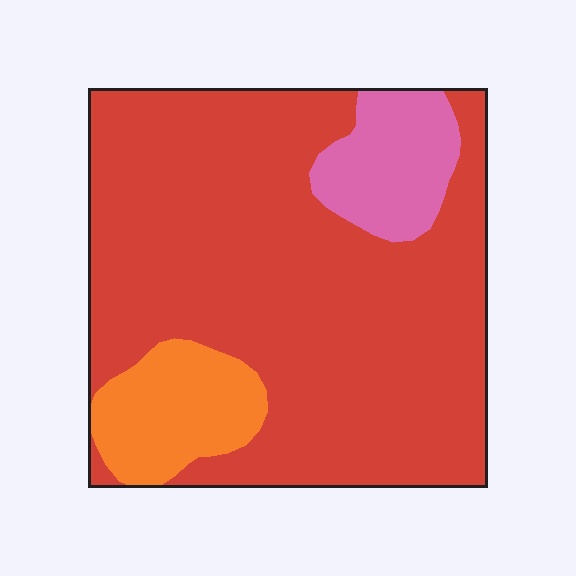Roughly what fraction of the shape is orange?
Orange takes up less than a quarter of the shape.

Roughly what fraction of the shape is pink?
Pink takes up about one tenth (1/10) of the shape.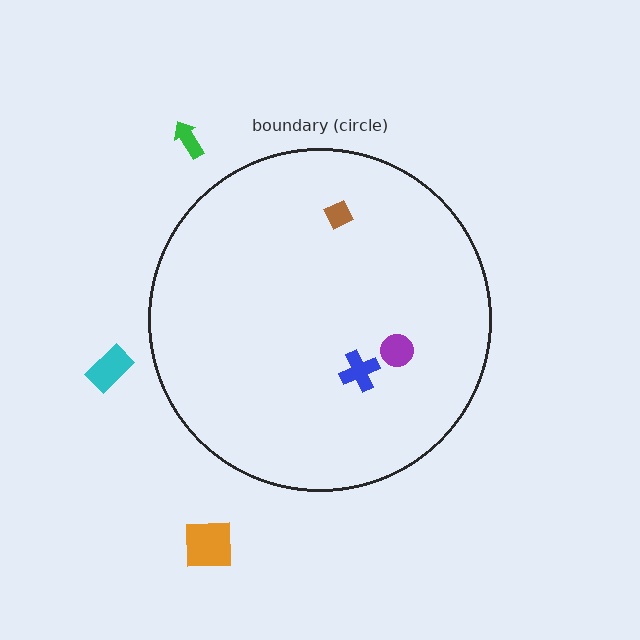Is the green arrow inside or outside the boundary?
Outside.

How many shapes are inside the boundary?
3 inside, 3 outside.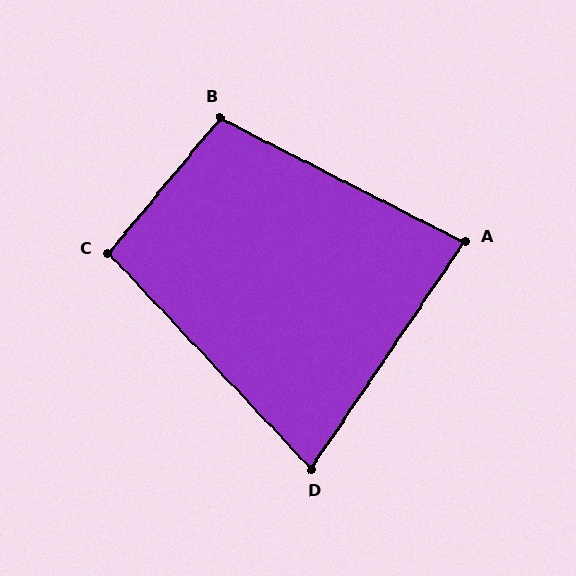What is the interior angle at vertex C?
Approximately 97 degrees (obtuse).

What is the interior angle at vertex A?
Approximately 83 degrees (acute).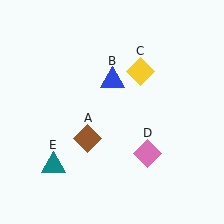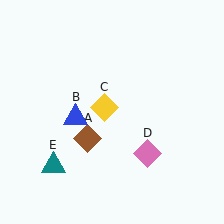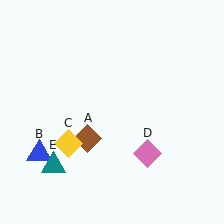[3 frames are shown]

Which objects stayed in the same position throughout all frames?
Brown diamond (object A) and pink diamond (object D) and teal triangle (object E) remained stationary.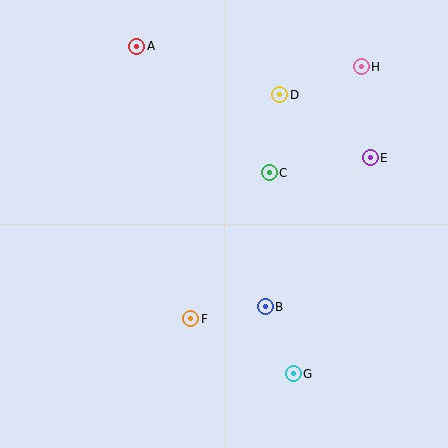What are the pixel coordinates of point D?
Point D is at (280, 95).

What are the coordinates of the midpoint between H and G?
The midpoint between H and G is at (327, 220).